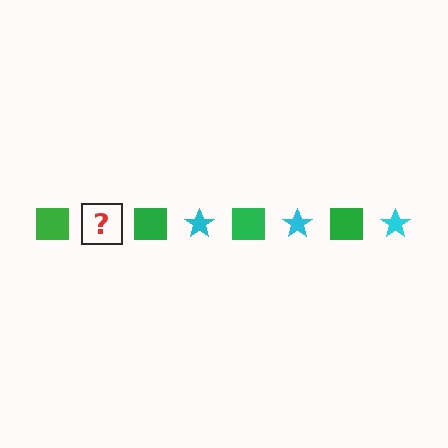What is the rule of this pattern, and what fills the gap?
The rule is that the pattern alternates between green square and cyan star. The gap should be filled with a cyan star.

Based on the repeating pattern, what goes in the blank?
The blank should be a cyan star.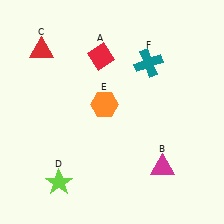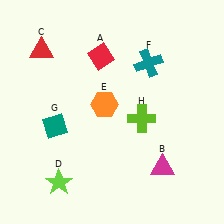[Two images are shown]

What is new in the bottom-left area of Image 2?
A teal diamond (G) was added in the bottom-left area of Image 2.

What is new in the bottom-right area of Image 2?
A lime cross (H) was added in the bottom-right area of Image 2.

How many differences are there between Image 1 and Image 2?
There are 2 differences between the two images.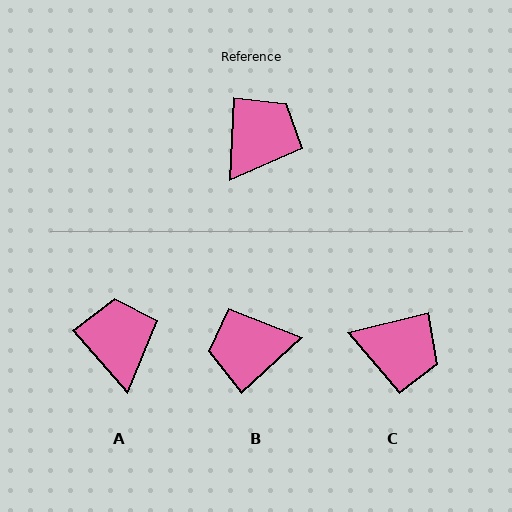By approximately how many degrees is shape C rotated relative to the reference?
Approximately 73 degrees clockwise.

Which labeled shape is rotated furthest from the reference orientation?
B, about 135 degrees away.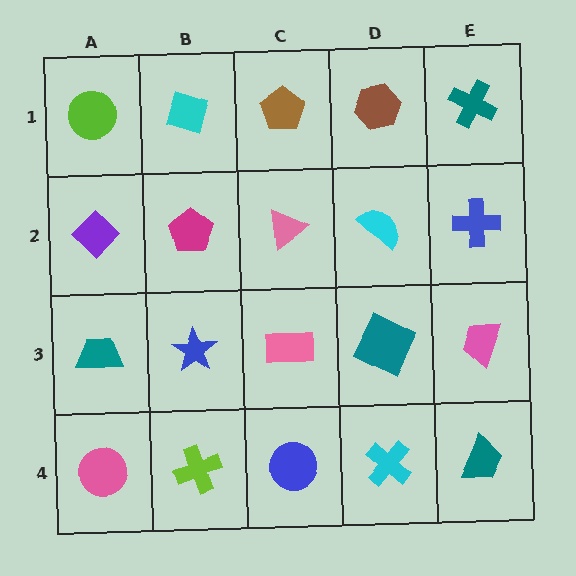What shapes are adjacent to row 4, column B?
A blue star (row 3, column B), a pink circle (row 4, column A), a blue circle (row 4, column C).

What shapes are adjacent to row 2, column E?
A teal cross (row 1, column E), a pink trapezoid (row 3, column E), a cyan semicircle (row 2, column D).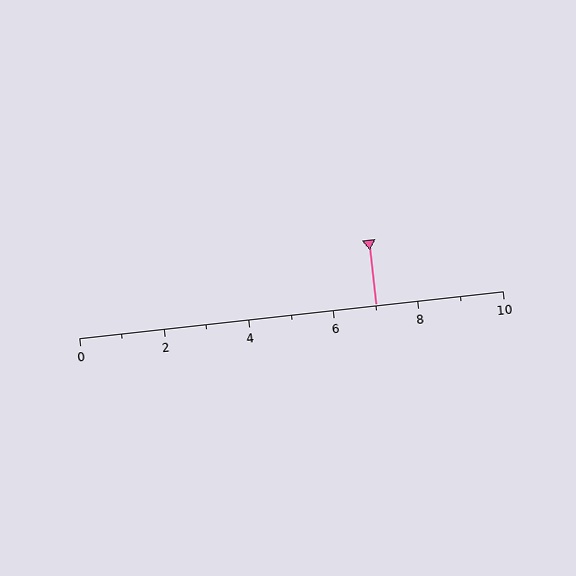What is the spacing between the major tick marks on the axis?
The major ticks are spaced 2 apart.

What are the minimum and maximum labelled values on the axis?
The axis runs from 0 to 10.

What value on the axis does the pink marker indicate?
The marker indicates approximately 7.